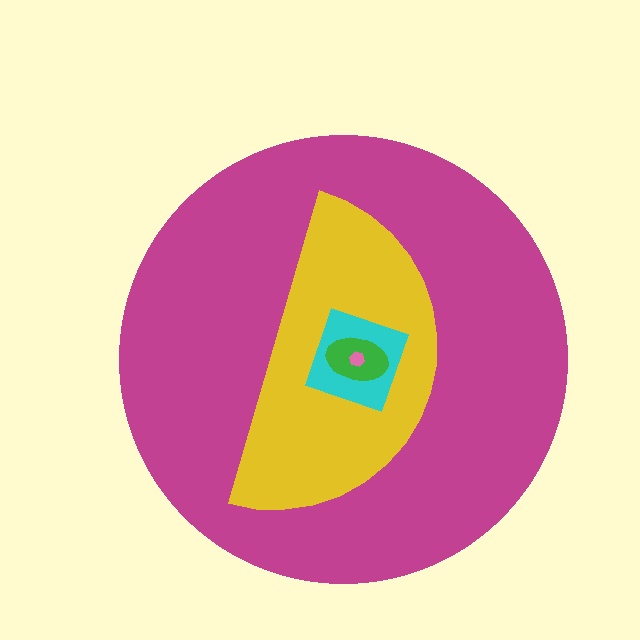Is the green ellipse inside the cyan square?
Yes.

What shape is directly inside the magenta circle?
The yellow semicircle.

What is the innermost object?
The pink hexagon.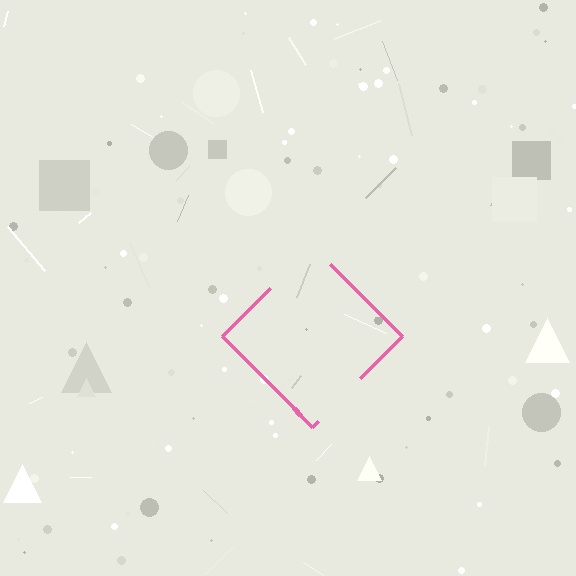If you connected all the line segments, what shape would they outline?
They would outline a diamond.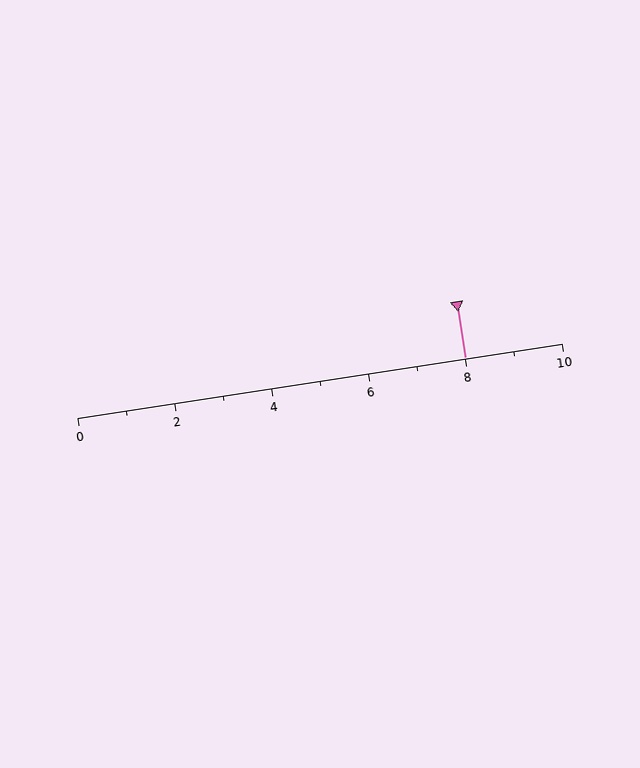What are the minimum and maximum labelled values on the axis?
The axis runs from 0 to 10.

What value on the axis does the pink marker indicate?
The marker indicates approximately 8.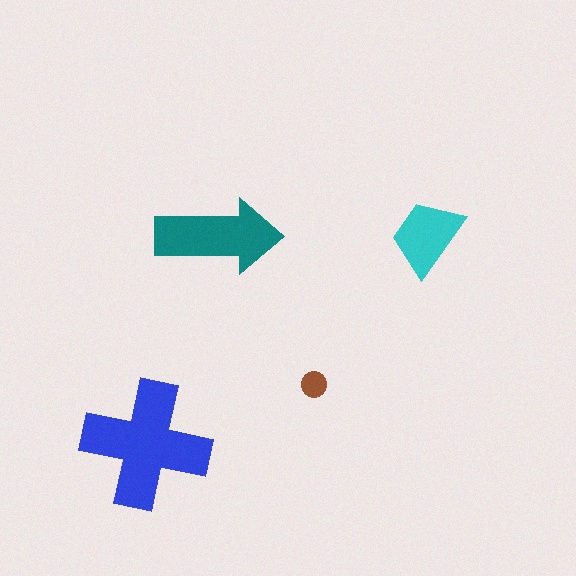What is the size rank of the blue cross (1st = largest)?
1st.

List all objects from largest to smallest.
The blue cross, the teal arrow, the cyan trapezoid, the brown circle.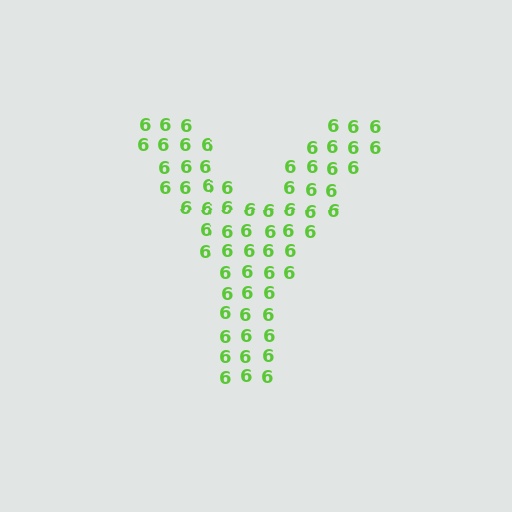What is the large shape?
The large shape is the letter Y.